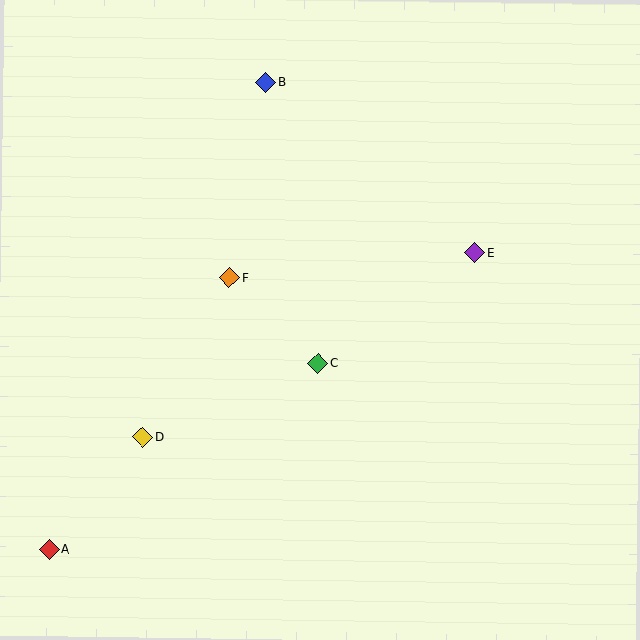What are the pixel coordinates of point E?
Point E is at (475, 253).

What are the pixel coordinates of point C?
Point C is at (318, 363).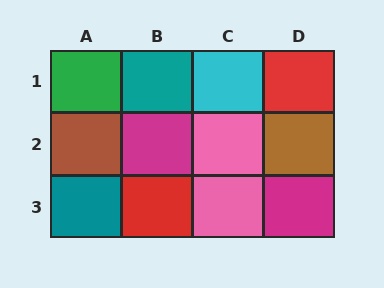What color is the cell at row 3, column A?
Teal.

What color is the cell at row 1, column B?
Teal.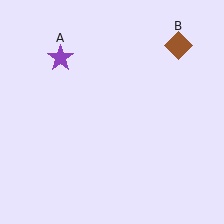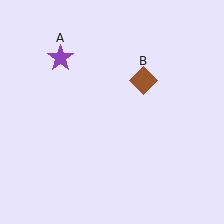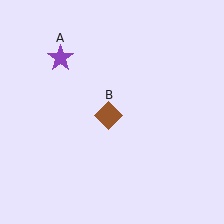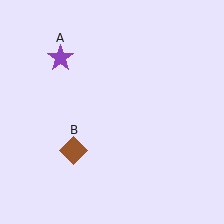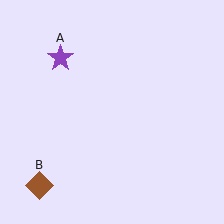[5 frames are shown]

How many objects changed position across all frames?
1 object changed position: brown diamond (object B).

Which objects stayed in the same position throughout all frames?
Purple star (object A) remained stationary.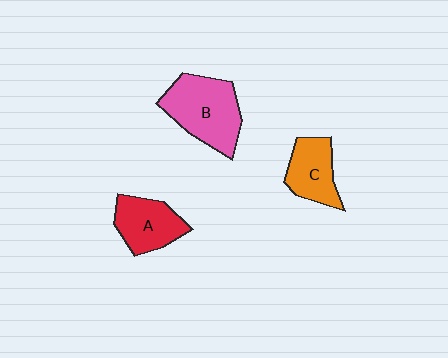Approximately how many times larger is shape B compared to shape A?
Approximately 1.5 times.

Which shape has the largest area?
Shape B (pink).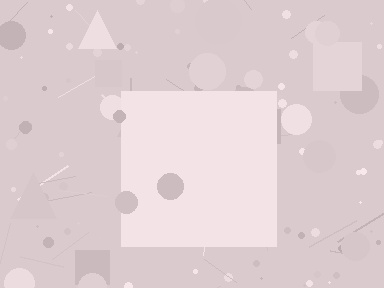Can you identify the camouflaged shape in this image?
The camouflaged shape is a square.